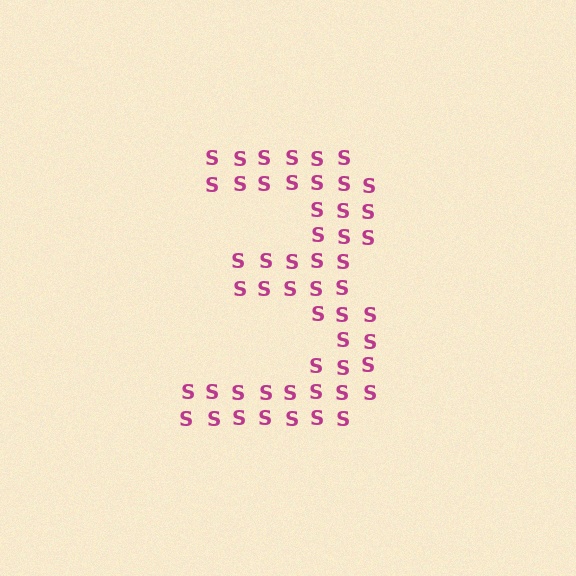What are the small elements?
The small elements are letter S's.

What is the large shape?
The large shape is the digit 3.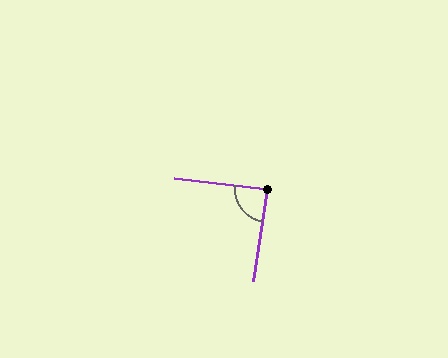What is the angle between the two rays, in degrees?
Approximately 87 degrees.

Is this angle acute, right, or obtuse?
It is approximately a right angle.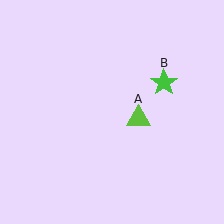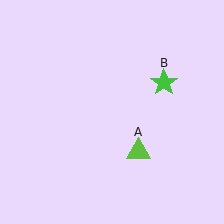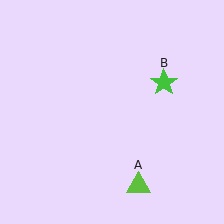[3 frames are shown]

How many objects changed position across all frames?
1 object changed position: lime triangle (object A).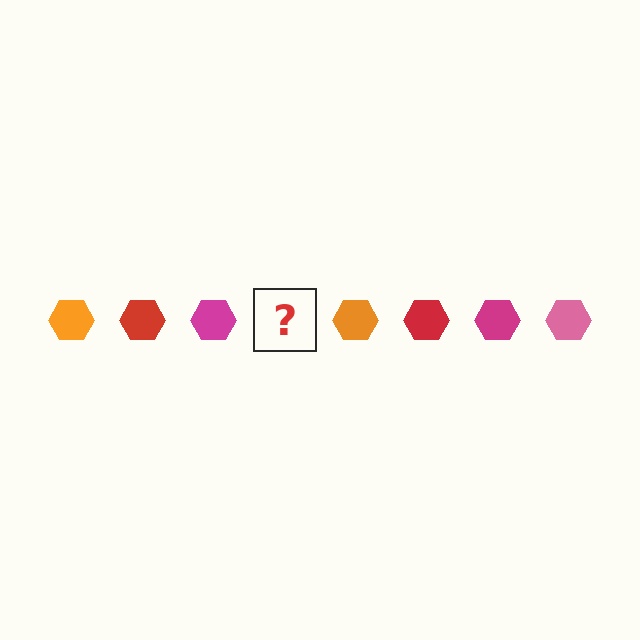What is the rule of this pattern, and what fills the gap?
The rule is that the pattern cycles through orange, red, magenta, pink hexagons. The gap should be filled with a pink hexagon.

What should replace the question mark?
The question mark should be replaced with a pink hexagon.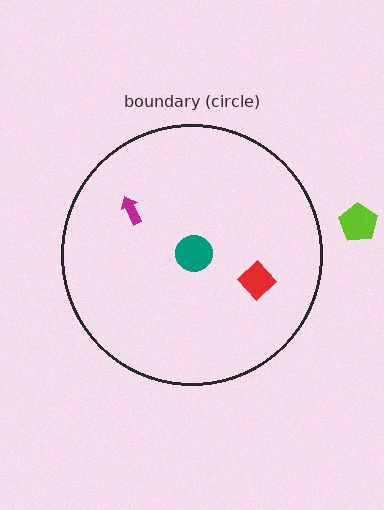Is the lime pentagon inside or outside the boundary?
Outside.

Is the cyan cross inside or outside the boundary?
Inside.